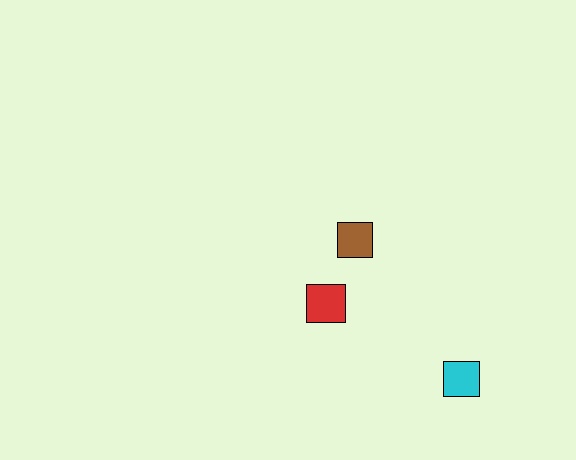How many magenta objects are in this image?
There are no magenta objects.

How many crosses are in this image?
There are no crosses.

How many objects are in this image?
There are 3 objects.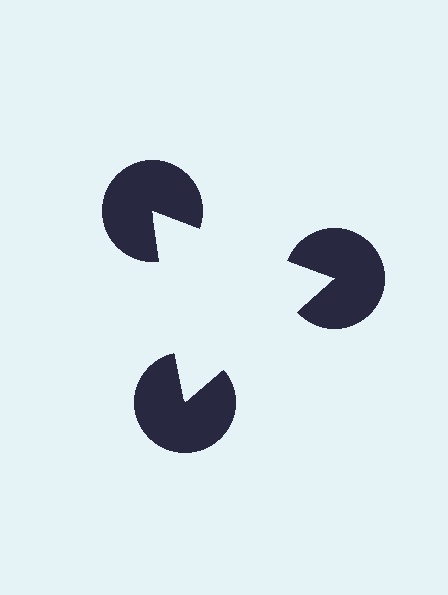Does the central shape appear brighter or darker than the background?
It typically appears slightly brighter than the background, even though no actual brightness change is drawn.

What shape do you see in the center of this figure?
An illusory triangle — its edges are inferred from the aligned wedge cuts in the pac-man discs, not physically drawn.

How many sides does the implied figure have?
3 sides.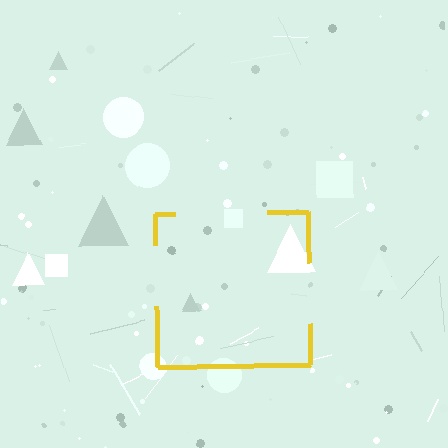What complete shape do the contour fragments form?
The contour fragments form a square.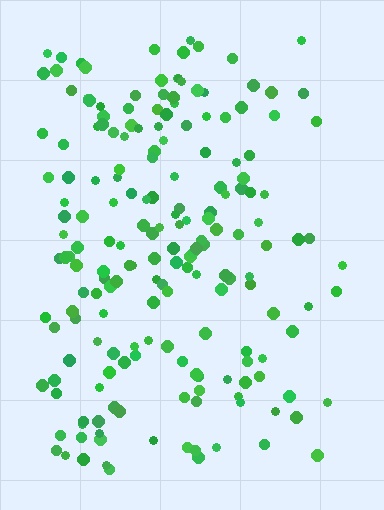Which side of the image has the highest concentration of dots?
The left.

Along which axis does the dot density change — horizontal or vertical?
Horizontal.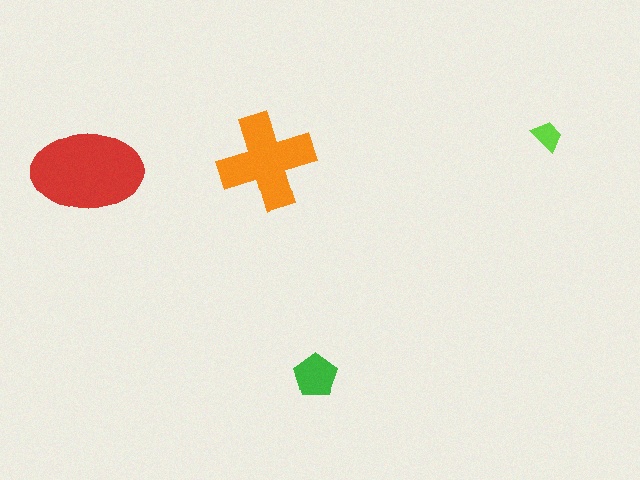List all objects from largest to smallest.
The red ellipse, the orange cross, the green pentagon, the lime trapezoid.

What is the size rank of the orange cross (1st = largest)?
2nd.